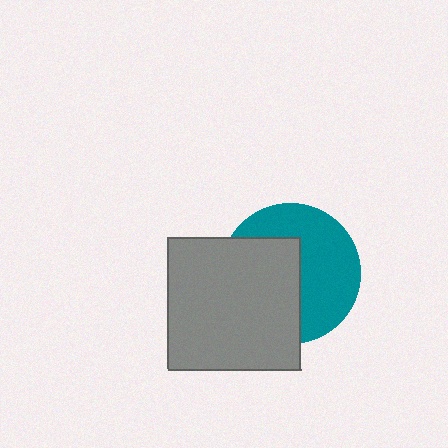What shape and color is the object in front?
The object in front is a gray square.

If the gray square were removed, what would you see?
You would see the complete teal circle.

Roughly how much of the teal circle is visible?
About half of it is visible (roughly 52%).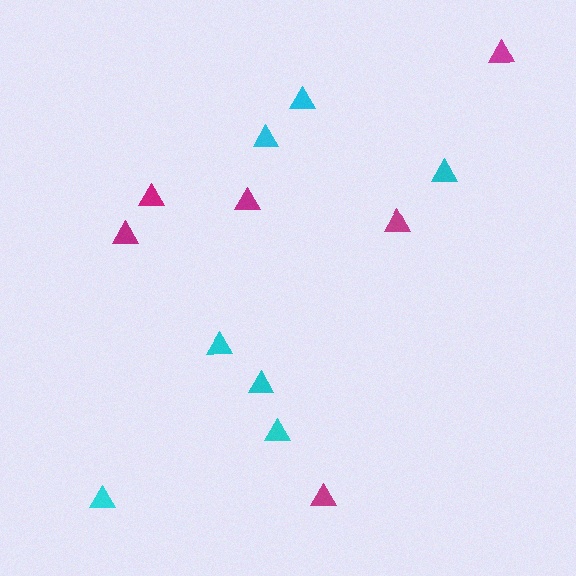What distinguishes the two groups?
There are 2 groups: one group of magenta triangles (6) and one group of cyan triangles (7).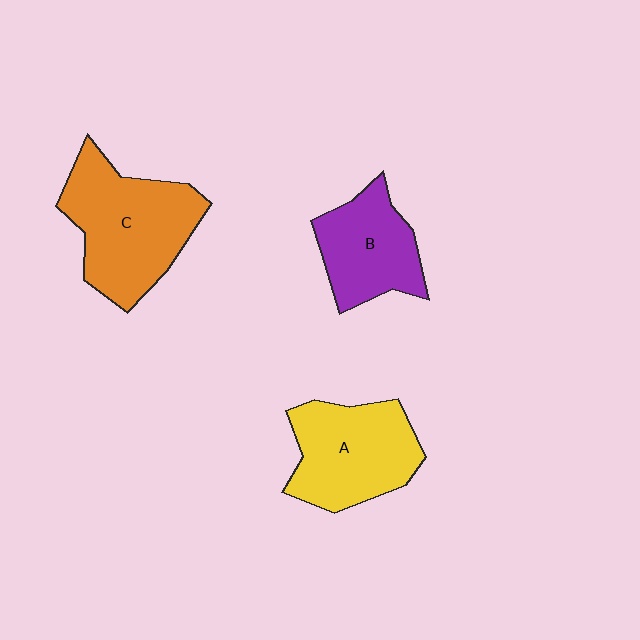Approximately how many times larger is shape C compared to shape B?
Approximately 1.5 times.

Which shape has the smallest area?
Shape B (purple).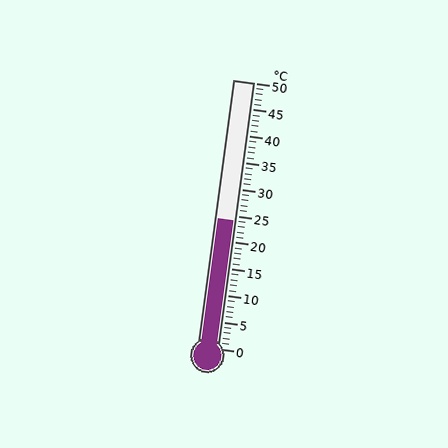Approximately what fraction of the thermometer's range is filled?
The thermometer is filled to approximately 50% of its range.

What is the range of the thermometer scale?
The thermometer scale ranges from 0°C to 50°C.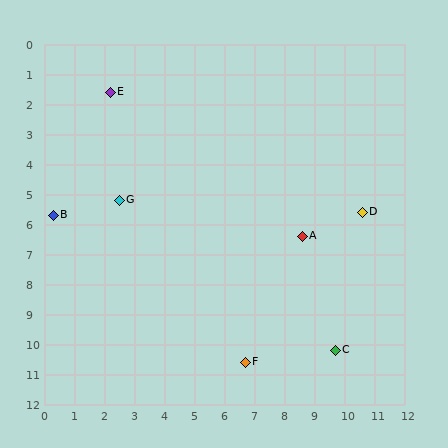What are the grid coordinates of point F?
Point F is at approximately (6.7, 10.6).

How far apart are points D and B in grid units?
Points D and B are about 10.3 grid units apart.